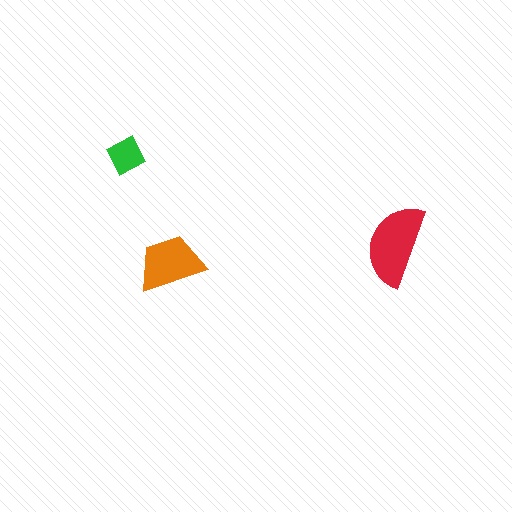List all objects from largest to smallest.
The red semicircle, the orange trapezoid, the green square.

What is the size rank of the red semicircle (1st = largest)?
1st.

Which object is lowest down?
The orange trapezoid is bottommost.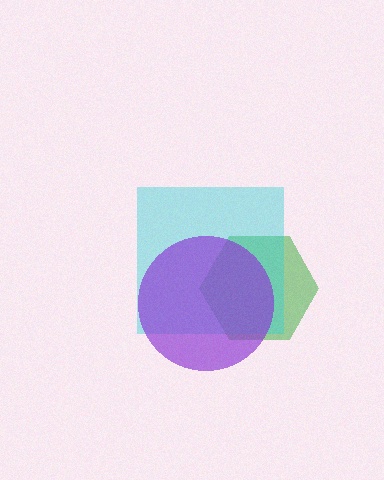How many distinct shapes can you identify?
There are 3 distinct shapes: a green hexagon, a cyan square, a purple circle.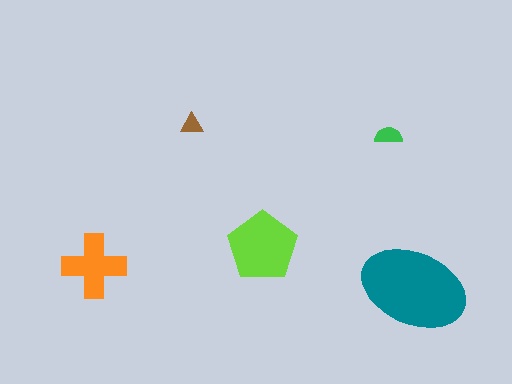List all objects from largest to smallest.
The teal ellipse, the lime pentagon, the orange cross, the green semicircle, the brown triangle.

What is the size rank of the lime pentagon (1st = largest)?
2nd.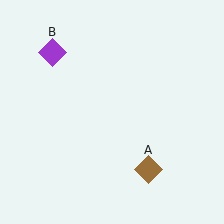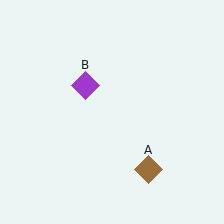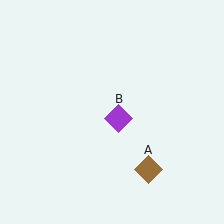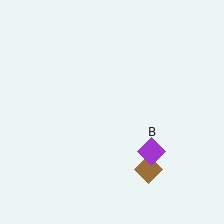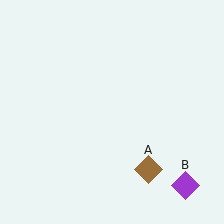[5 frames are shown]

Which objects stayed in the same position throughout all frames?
Brown diamond (object A) remained stationary.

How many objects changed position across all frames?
1 object changed position: purple diamond (object B).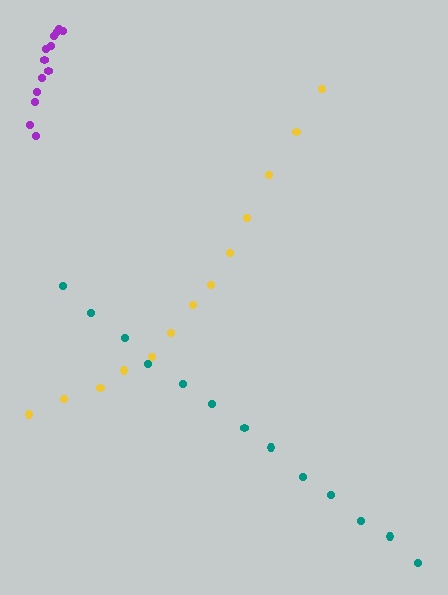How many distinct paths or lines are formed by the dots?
There are 3 distinct paths.